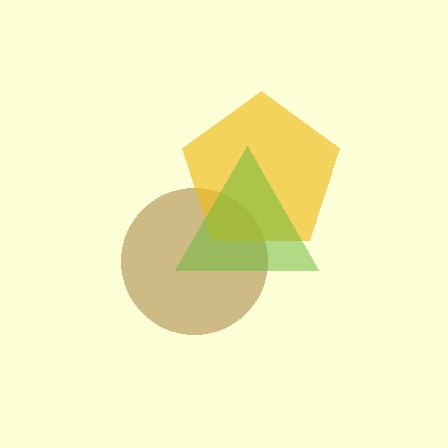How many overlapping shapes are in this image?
There are 3 overlapping shapes in the image.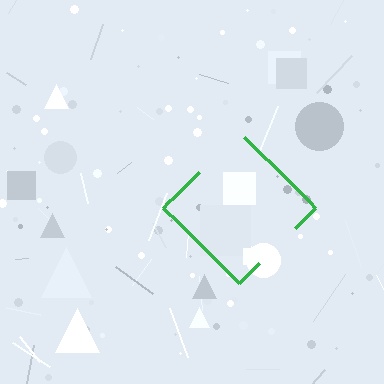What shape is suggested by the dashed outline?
The dashed outline suggests a diamond.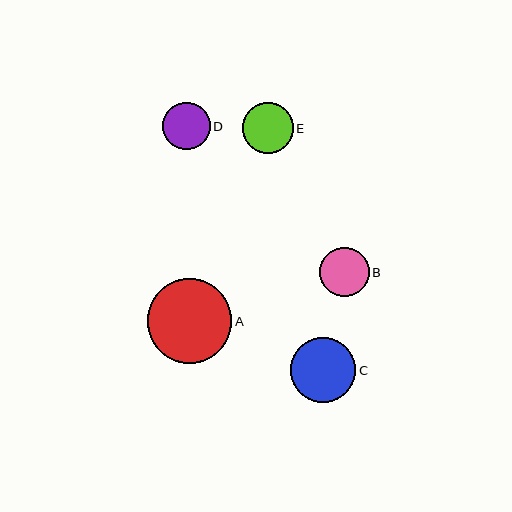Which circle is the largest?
Circle A is the largest with a size of approximately 85 pixels.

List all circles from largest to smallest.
From largest to smallest: A, C, E, B, D.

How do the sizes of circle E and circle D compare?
Circle E and circle D are approximately the same size.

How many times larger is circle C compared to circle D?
Circle C is approximately 1.4 times the size of circle D.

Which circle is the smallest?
Circle D is the smallest with a size of approximately 48 pixels.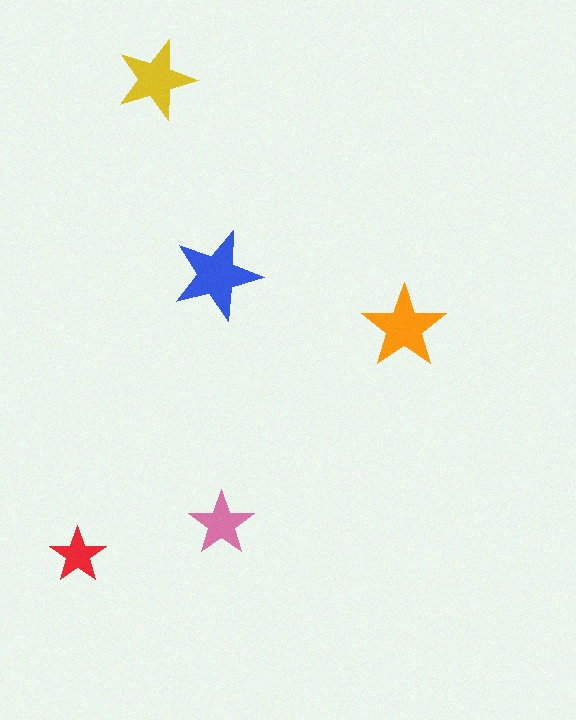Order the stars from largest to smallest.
the blue one, the orange one, the yellow one, the pink one, the red one.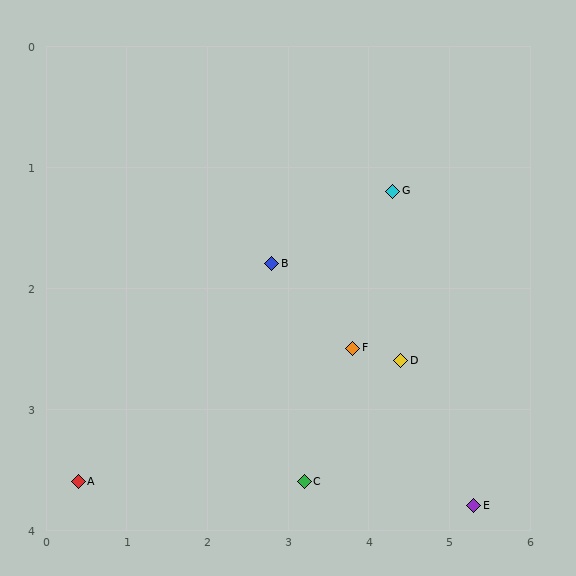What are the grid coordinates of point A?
Point A is at approximately (0.4, 3.6).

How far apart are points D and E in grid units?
Points D and E are about 1.5 grid units apart.